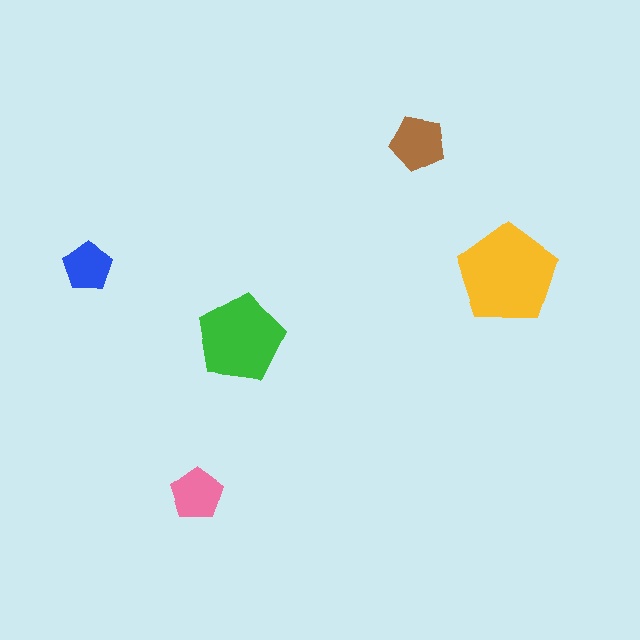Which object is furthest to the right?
The yellow pentagon is rightmost.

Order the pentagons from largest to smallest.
the yellow one, the green one, the brown one, the pink one, the blue one.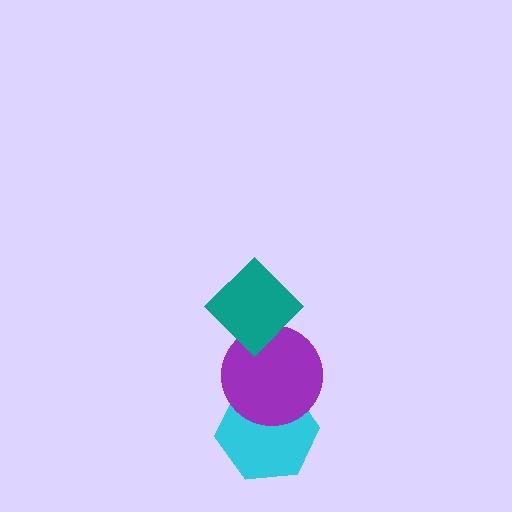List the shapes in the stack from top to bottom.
From top to bottom: the teal diamond, the purple circle, the cyan hexagon.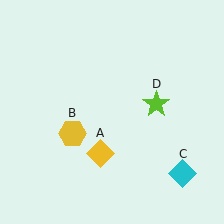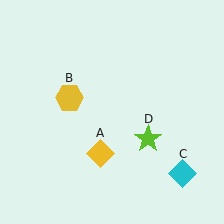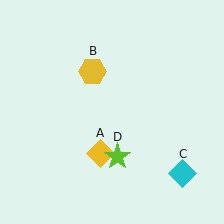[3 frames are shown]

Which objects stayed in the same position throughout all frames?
Yellow diamond (object A) and cyan diamond (object C) remained stationary.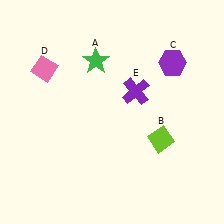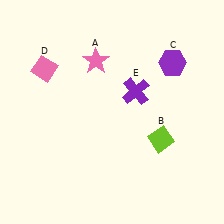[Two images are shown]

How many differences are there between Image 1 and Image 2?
There is 1 difference between the two images.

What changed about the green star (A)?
In Image 1, A is green. In Image 2, it changed to pink.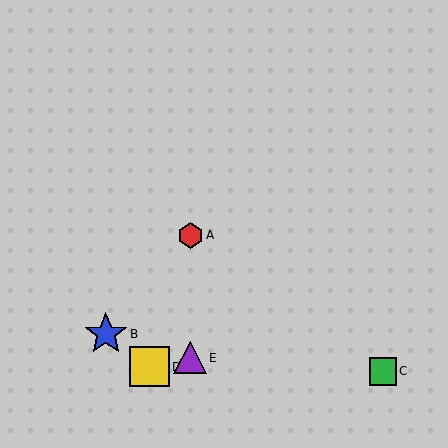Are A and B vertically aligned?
No, A is at x≈190 and B is at x≈106.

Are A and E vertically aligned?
Yes, both are at x≈190.